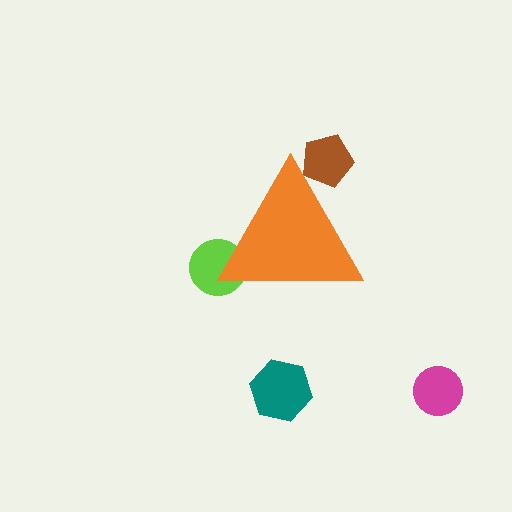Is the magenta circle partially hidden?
No, the magenta circle is fully visible.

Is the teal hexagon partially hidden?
No, the teal hexagon is fully visible.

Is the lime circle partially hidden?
Yes, the lime circle is partially hidden behind the orange triangle.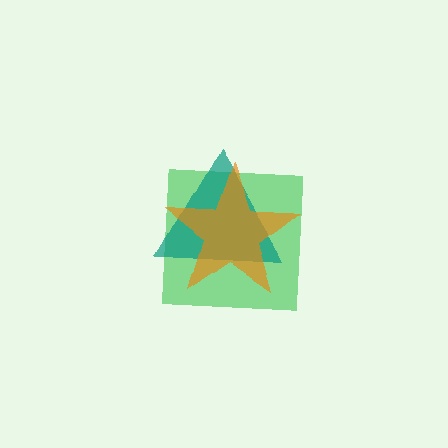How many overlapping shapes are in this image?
There are 3 overlapping shapes in the image.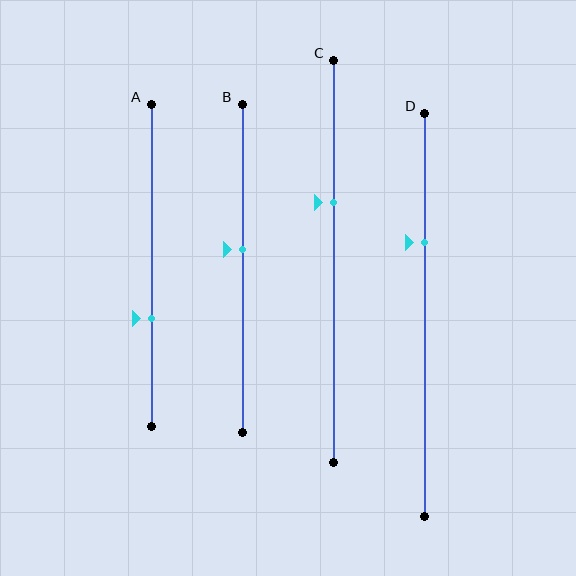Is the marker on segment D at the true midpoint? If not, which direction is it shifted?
No, the marker on segment D is shifted upward by about 18% of the segment length.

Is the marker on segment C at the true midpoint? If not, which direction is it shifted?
No, the marker on segment C is shifted upward by about 15% of the segment length.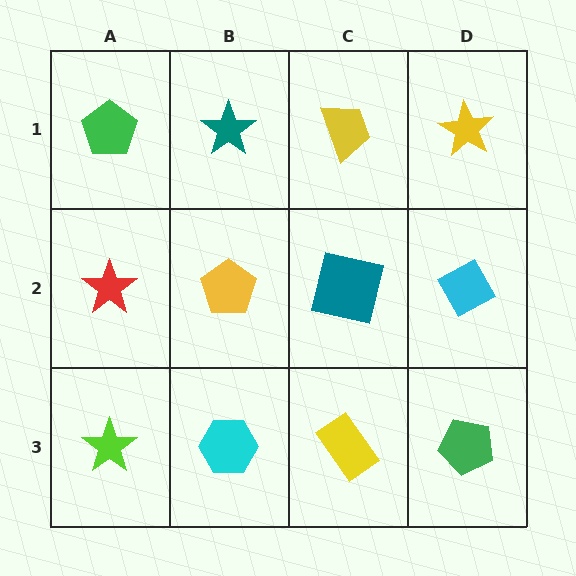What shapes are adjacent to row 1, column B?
A yellow pentagon (row 2, column B), a green pentagon (row 1, column A), a yellow trapezoid (row 1, column C).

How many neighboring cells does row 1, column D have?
2.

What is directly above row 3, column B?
A yellow pentagon.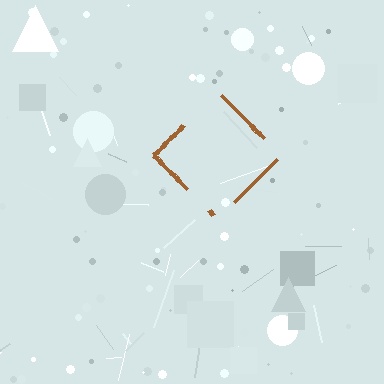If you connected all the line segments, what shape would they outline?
They would outline a diamond.